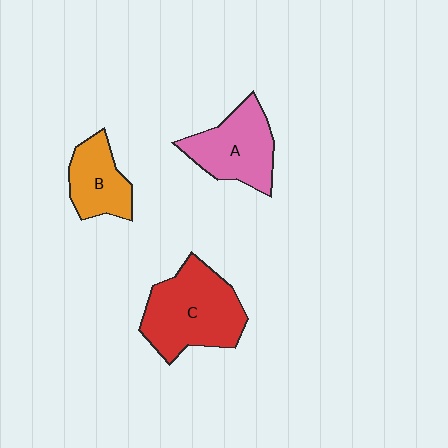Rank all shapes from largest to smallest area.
From largest to smallest: C (red), A (pink), B (orange).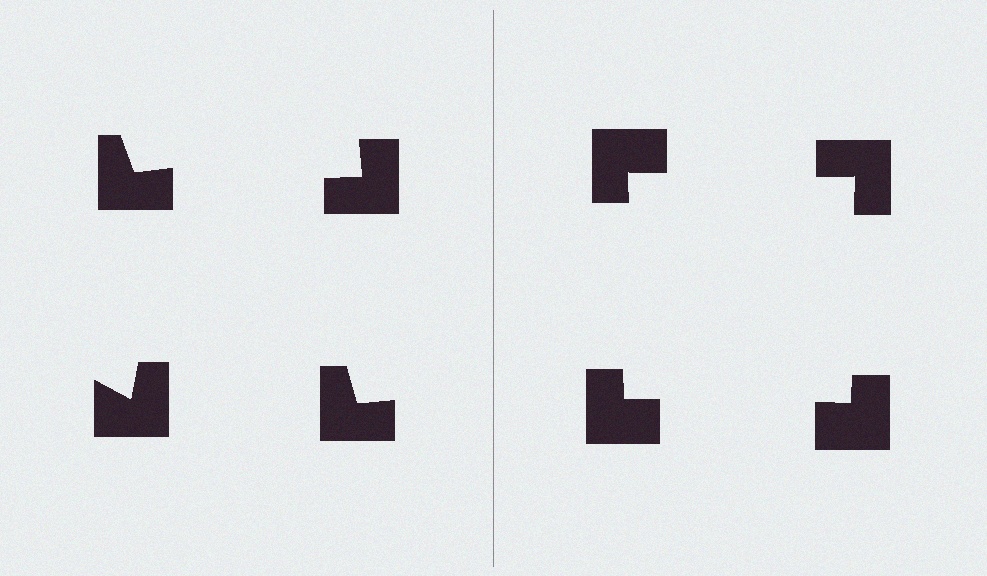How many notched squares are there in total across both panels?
8 — 4 on each side.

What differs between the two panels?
The notched squares are positioned identically on both sides; only the wedge orientations differ. On the right they align to a square; on the left they are misaligned.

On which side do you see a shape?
An illusory square appears on the right side. On the left side the wedge cuts are rotated, so no coherent shape forms.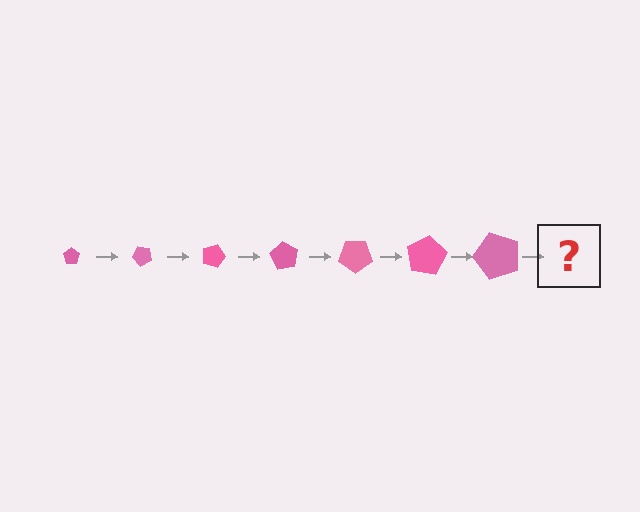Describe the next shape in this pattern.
It should be a pentagon, larger than the previous one and rotated 315 degrees from the start.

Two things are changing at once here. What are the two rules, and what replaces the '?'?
The two rules are that the pentagon grows larger each step and it rotates 45 degrees each step. The '?' should be a pentagon, larger than the previous one and rotated 315 degrees from the start.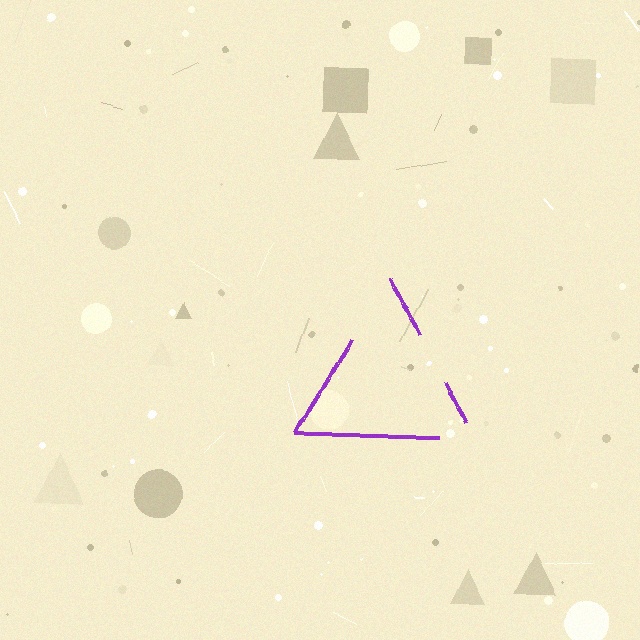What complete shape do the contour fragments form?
The contour fragments form a triangle.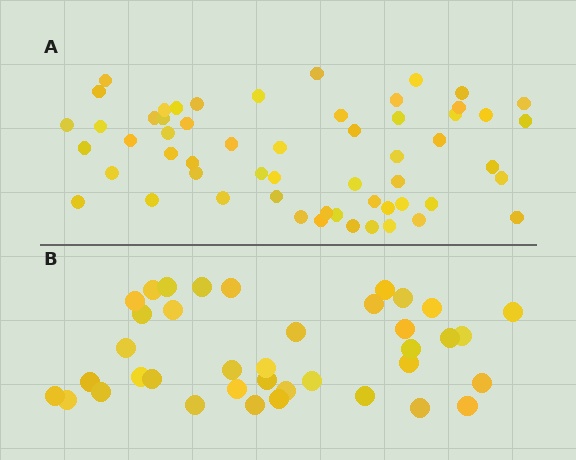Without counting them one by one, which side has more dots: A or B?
Region A (the top region) has more dots.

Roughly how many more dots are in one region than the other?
Region A has approximately 20 more dots than region B.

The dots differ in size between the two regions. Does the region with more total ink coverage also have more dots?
No. Region B has more total ink coverage because its dots are larger, but region A actually contains more individual dots. Total area can be misleading — the number of items is what matters here.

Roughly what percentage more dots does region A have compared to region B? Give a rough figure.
About 50% more.